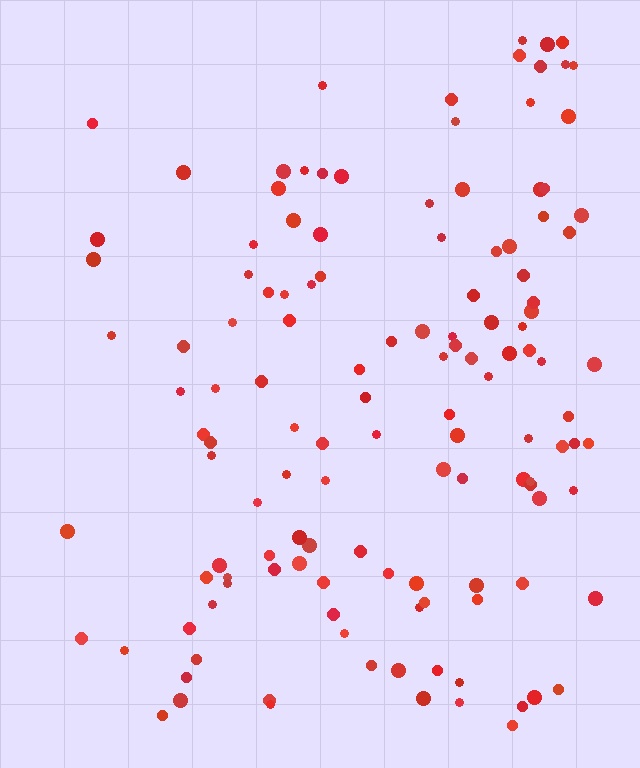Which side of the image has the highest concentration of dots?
The right.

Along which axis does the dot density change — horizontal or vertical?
Horizontal.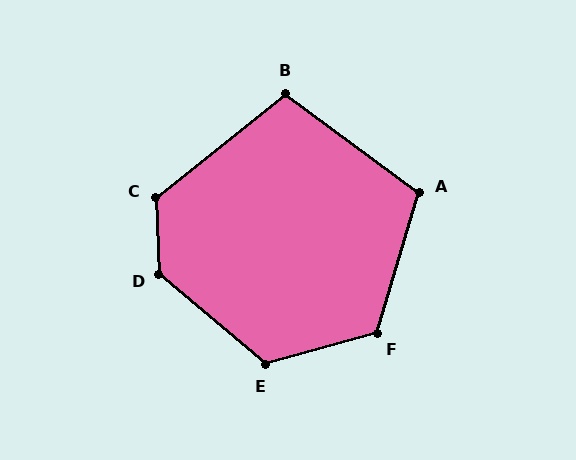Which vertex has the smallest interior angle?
B, at approximately 105 degrees.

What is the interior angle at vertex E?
Approximately 124 degrees (obtuse).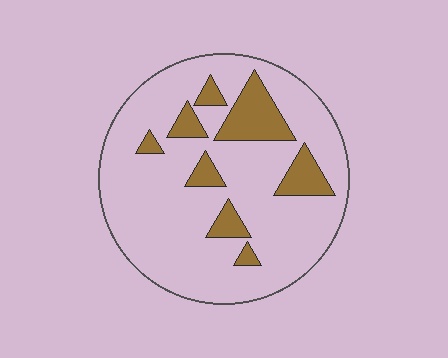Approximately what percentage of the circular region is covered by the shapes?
Approximately 20%.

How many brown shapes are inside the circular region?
8.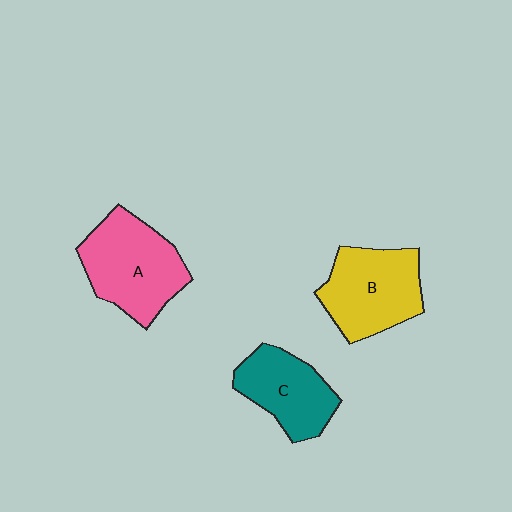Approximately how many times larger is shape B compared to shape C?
Approximately 1.2 times.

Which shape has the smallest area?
Shape C (teal).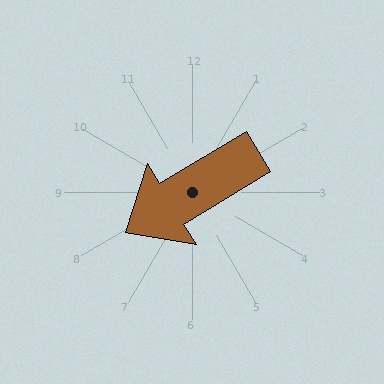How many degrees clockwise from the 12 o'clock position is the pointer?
Approximately 239 degrees.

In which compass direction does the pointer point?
Southwest.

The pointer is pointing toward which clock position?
Roughly 8 o'clock.